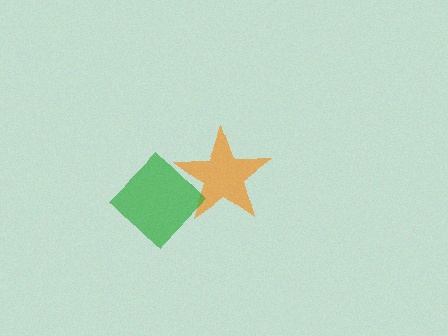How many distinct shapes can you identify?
There are 2 distinct shapes: an orange star, a green diamond.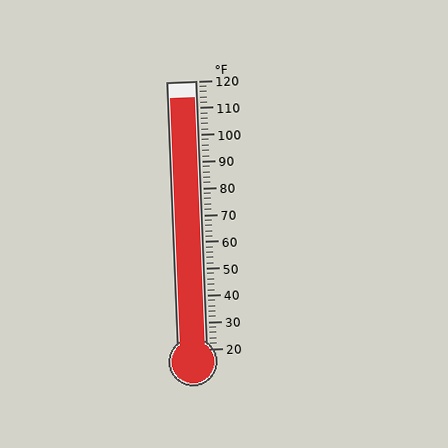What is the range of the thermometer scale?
The thermometer scale ranges from 20°F to 120°F.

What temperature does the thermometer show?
The thermometer shows approximately 114°F.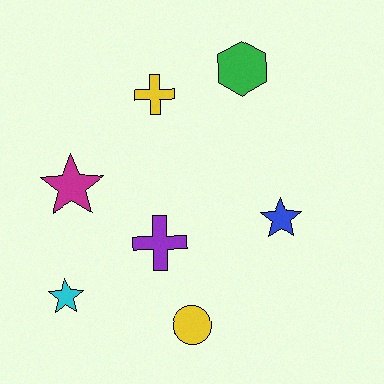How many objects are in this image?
There are 7 objects.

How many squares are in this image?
There are no squares.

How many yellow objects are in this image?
There are 2 yellow objects.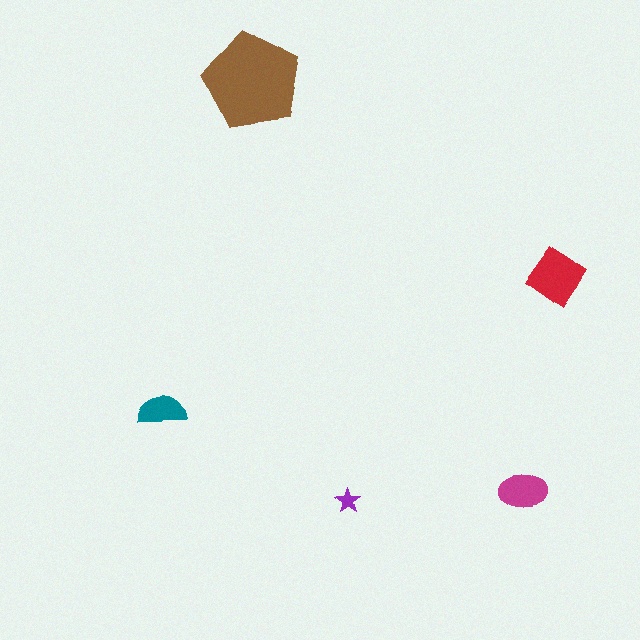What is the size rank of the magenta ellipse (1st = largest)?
3rd.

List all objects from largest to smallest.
The brown pentagon, the red diamond, the magenta ellipse, the teal semicircle, the purple star.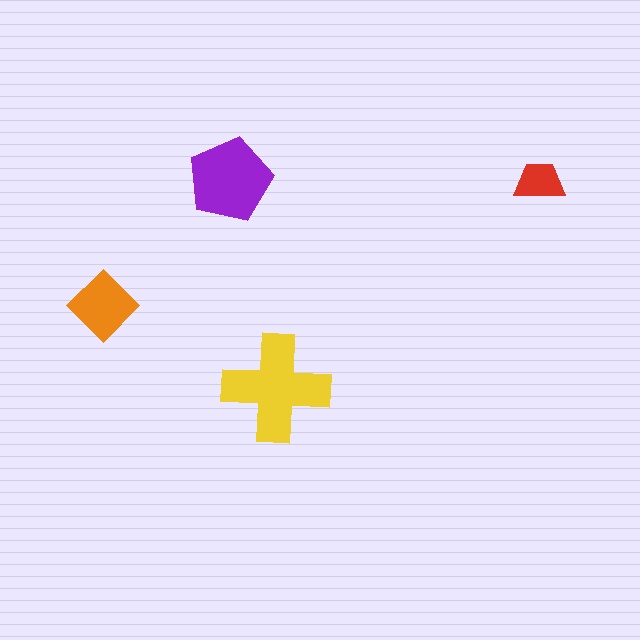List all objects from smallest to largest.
The red trapezoid, the orange diamond, the purple pentagon, the yellow cross.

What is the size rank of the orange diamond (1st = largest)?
3rd.